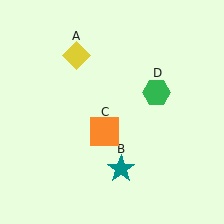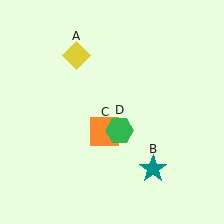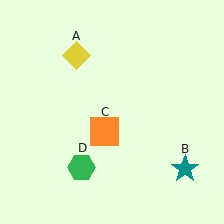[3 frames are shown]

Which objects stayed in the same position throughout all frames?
Yellow diamond (object A) and orange square (object C) remained stationary.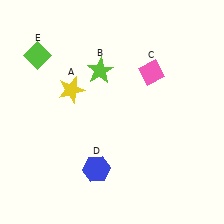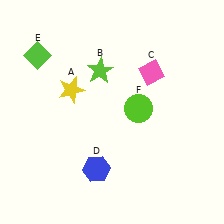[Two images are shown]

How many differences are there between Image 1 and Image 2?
There is 1 difference between the two images.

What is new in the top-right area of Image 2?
A lime circle (F) was added in the top-right area of Image 2.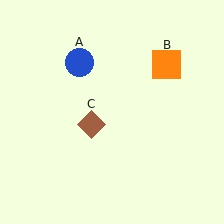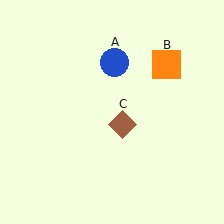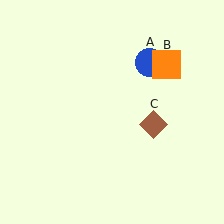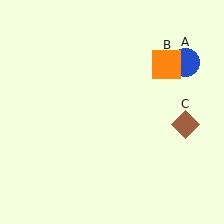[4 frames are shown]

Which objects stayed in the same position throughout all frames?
Orange square (object B) remained stationary.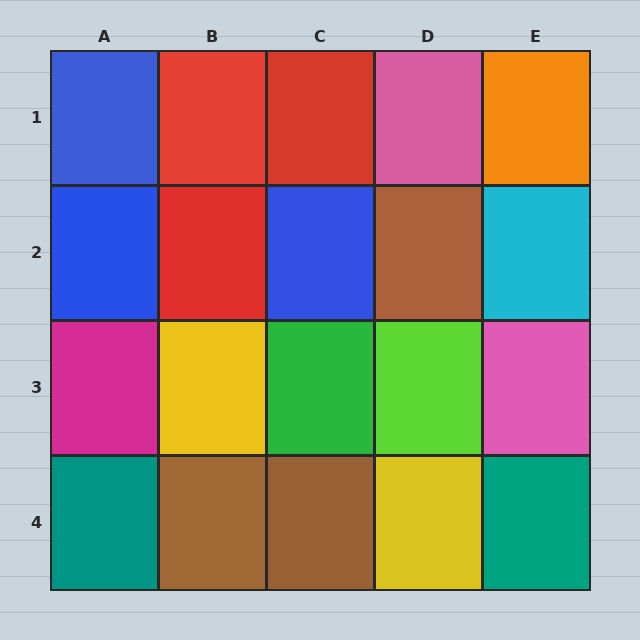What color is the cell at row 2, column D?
Brown.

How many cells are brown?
3 cells are brown.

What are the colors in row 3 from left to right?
Magenta, yellow, green, lime, pink.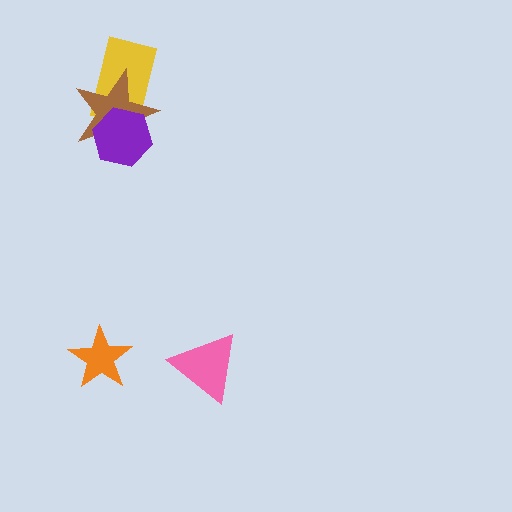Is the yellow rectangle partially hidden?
Yes, it is partially covered by another shape.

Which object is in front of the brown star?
The purple hexagon is in front of the brown star.